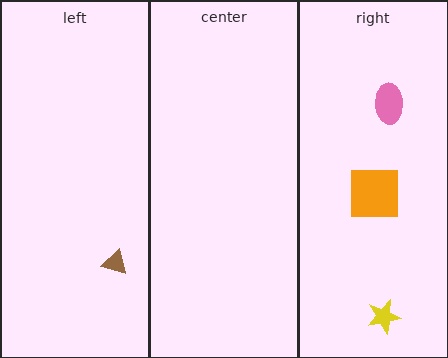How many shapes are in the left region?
1.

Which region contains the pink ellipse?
The right region.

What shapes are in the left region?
The brown triangle.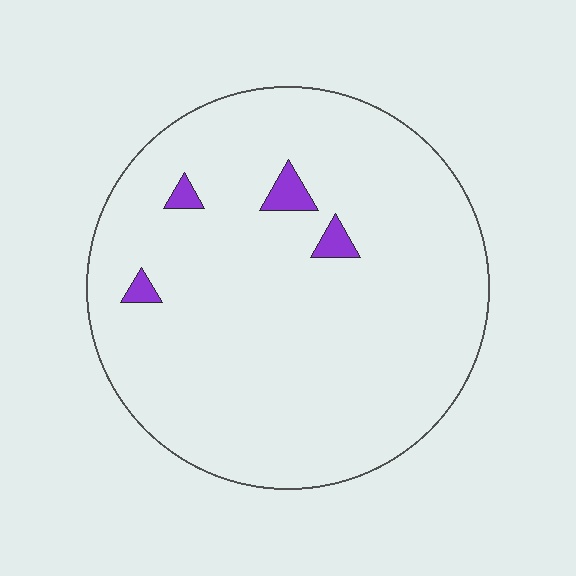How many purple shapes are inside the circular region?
4.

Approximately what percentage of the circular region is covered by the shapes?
Approximately 5%.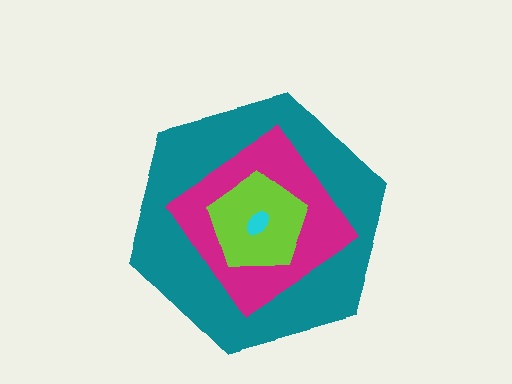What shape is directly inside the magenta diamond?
The lime pentagon.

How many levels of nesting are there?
4.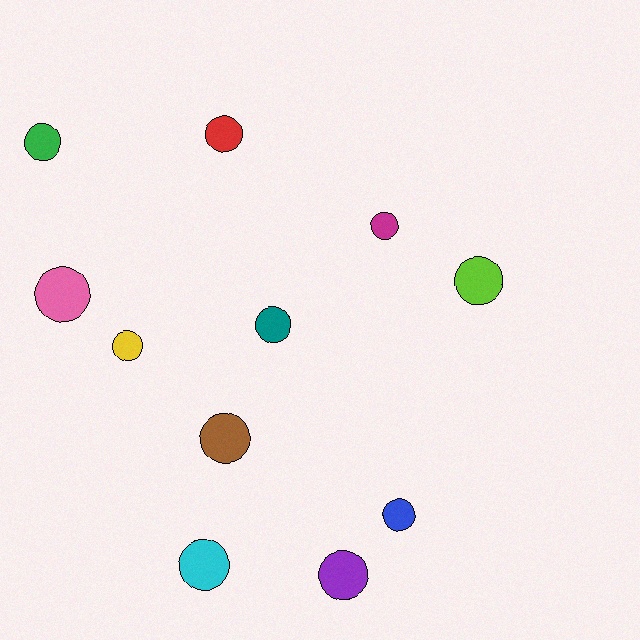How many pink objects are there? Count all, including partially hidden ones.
There is 1 pink object.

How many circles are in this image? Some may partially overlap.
There are 11 circles.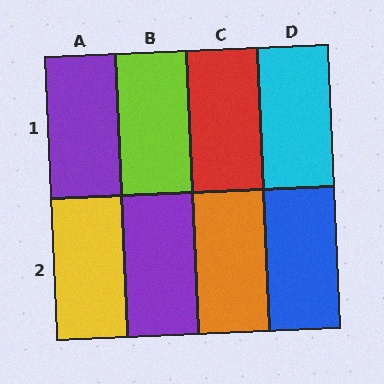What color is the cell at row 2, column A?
Yellow.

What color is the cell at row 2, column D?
Blue.